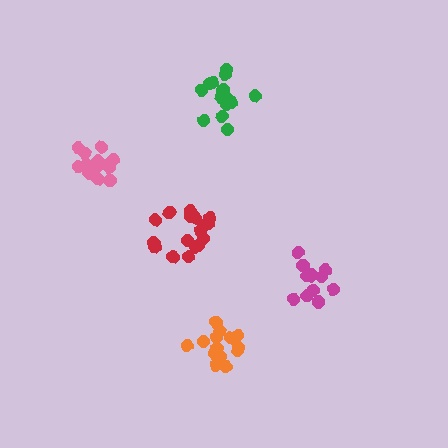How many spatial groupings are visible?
There are 5 spatial groupings.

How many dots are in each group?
Group 1: 12 dots, Group 2: 15 dots, Group 3: 15 dots, Group 4: 16 dots, Group 5: 18 dots (76 total).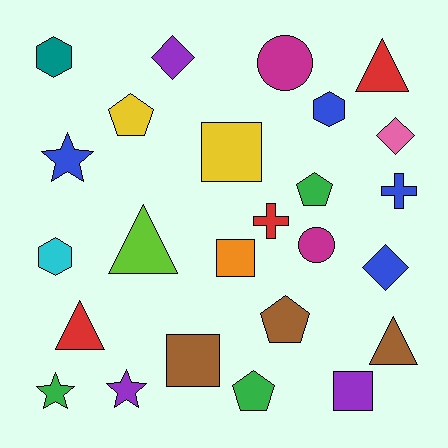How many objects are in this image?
There are 25 objects.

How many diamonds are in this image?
There are 3 diamonds.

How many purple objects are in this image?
There are 3 purple objects.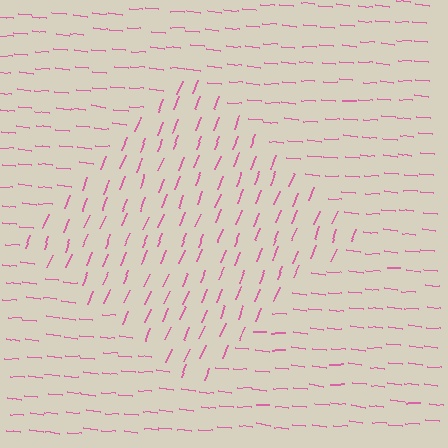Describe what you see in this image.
The image is filled with small pink line segments. A diamond region in the image has lines oriented differently from the surrounding lines, creating a visible texture boundary.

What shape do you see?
I see a diamond.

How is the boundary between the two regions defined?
The boundary is defined purely by a change in line orientation (approximately 74 degrees difference). All lines are the same color and thickness.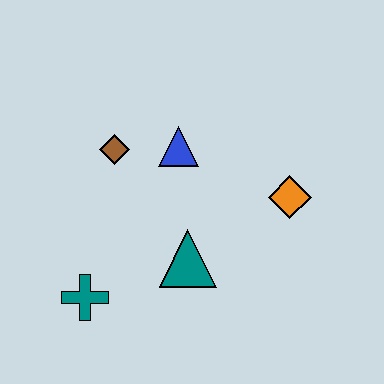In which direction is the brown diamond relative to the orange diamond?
The brown diamond is to the left of the orange diamond.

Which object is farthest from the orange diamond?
The teal cross is farthest from the orange diamond.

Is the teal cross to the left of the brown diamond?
Yes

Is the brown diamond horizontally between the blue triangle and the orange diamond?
No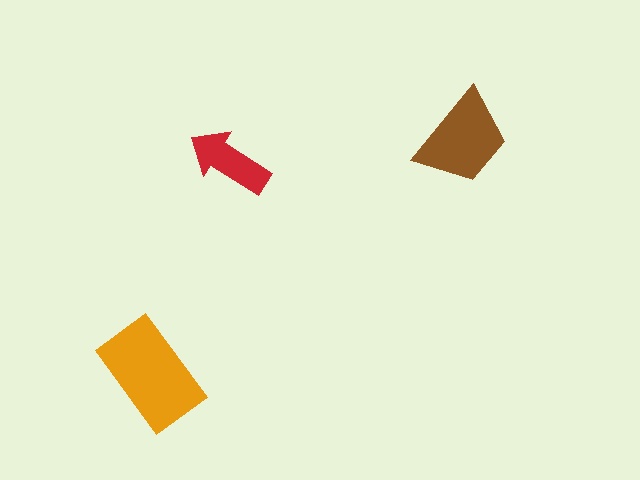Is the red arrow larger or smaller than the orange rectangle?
Smaller.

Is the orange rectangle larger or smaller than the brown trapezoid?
Larger.